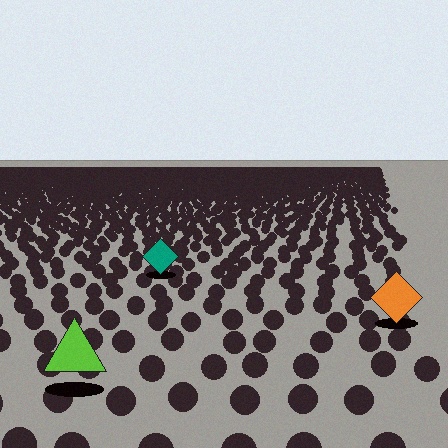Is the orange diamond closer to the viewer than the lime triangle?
No. The lime triangle is closer — you can tell from the texture gradient: the ground texture is coarser near it.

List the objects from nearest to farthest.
From nearest to farthest: the lime triangle, the orange diamond, the teal diamond.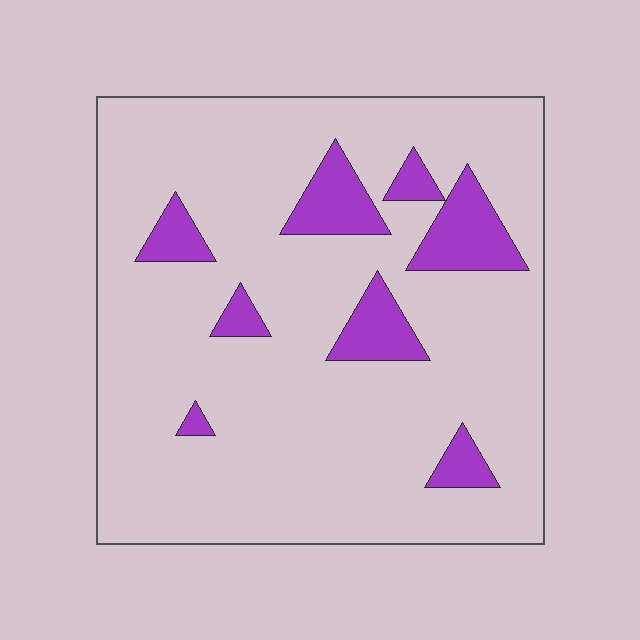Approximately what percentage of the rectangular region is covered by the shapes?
Approximately 15%.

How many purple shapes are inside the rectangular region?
8.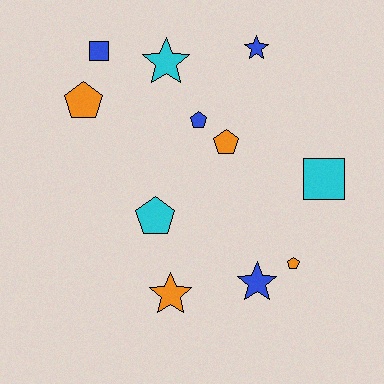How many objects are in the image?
There are 11 objects.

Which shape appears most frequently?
Pentagon, with 5 objects.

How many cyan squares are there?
There is 1 cyan square.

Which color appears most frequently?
Blue, with 4 objects.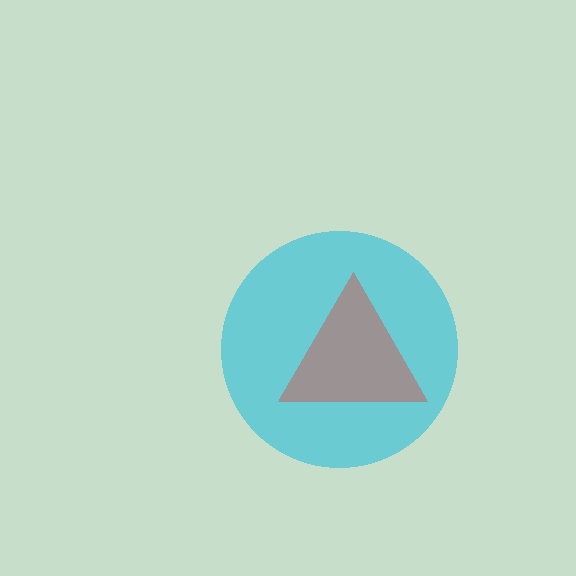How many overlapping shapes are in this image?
There are 2 overlapping shapes in the image.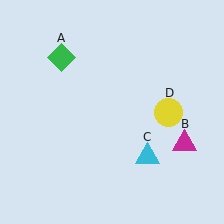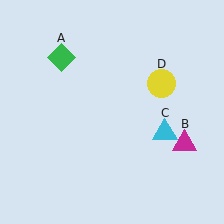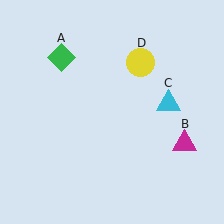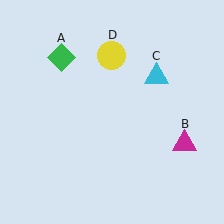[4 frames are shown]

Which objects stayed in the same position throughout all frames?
Green diamond (object A) and magenta triangle (object B) remained stationary.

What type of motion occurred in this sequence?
The cyan triangle (object C), yellow circle (object D) rotated counterclockwise around the center of the scene.